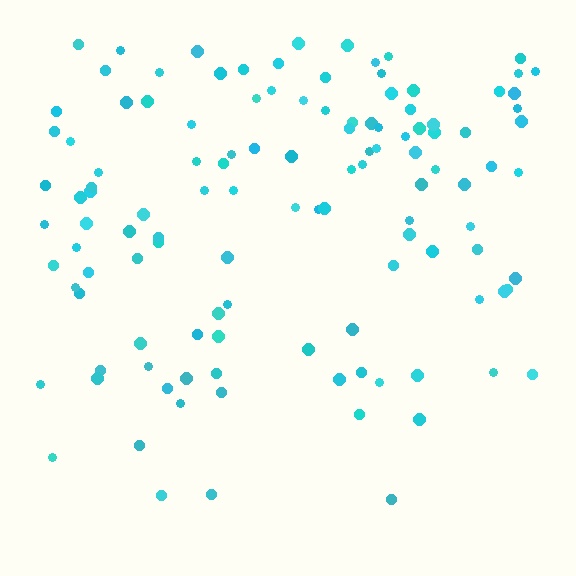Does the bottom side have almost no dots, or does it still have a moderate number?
Still a moderate number, just noticeably fewer than the top.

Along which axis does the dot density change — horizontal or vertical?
Vertical.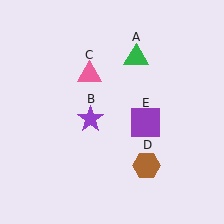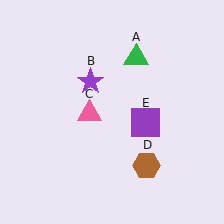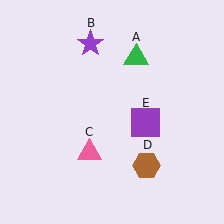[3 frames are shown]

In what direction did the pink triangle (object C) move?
The pink triangle (object C) moved down.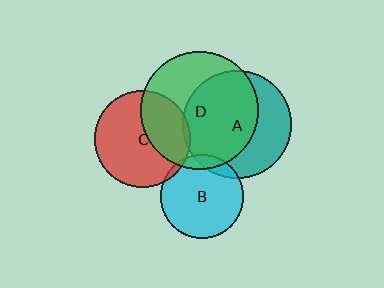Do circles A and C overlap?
Yes.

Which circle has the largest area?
Circle D (green).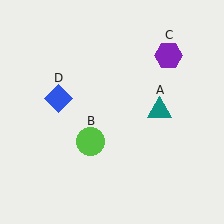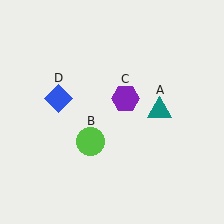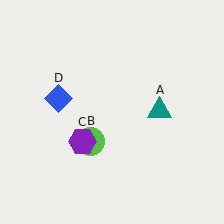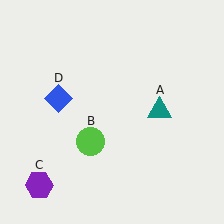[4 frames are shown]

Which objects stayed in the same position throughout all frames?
Teal triangle (object A) and lime circle (object B) and blue diamond (object D) remained stationary.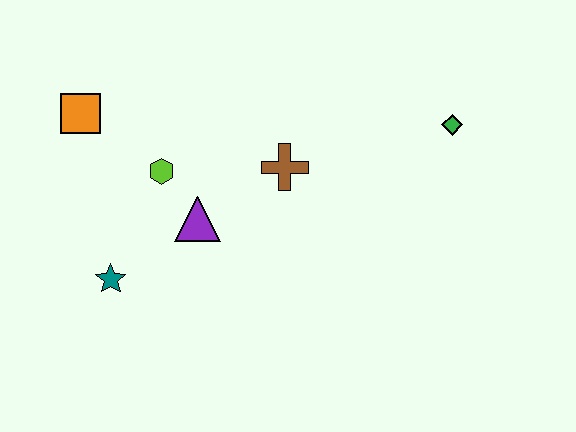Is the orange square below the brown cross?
No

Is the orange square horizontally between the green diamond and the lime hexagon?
No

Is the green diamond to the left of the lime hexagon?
No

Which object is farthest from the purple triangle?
The green diamond is farthest from the purple triangle.